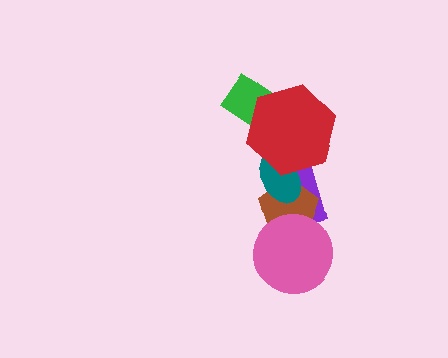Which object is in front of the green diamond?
The red hexagon is in front of the green diamond.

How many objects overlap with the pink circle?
2 objects overlap with the pink circle.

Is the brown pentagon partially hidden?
Yes, it is partially covered by another shape.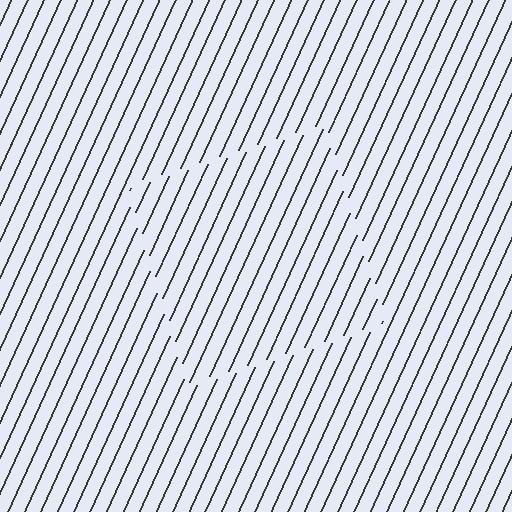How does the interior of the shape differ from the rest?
The interior of the shape contains the same grating, shifted by half a period — the contour is defined by the phase discontinuity where line-ends from the inner and outer gratings abut.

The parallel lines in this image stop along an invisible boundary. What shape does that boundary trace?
An illusory square. The interior of the shape contains the same grating, shifted by half a period — the contour is defined by the phase discontinuity where line-ends from the inner and outer gratings abut.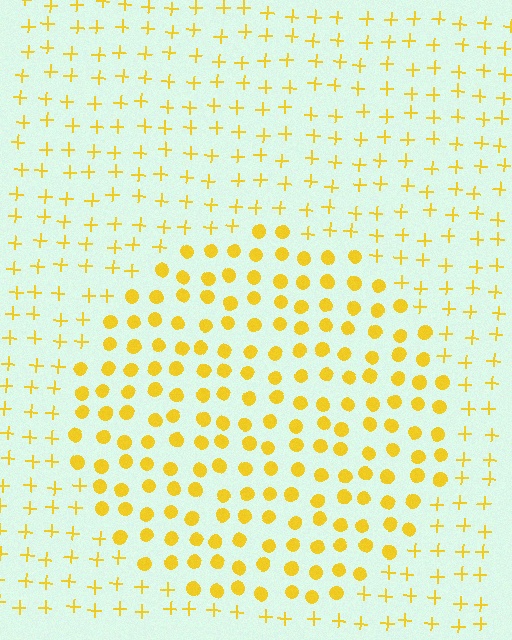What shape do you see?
I see a circle.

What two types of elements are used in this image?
The image uses circles inside the circle region and plus signs outside it.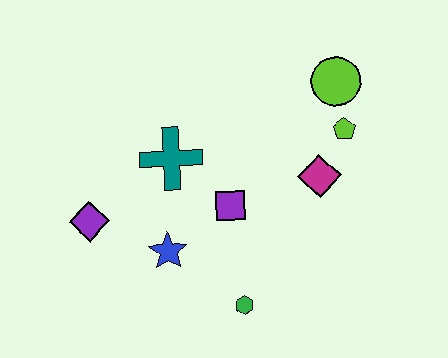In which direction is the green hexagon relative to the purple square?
The green hexagon is below the purple square.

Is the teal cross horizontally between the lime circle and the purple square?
No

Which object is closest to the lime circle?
The lime pentagon is closest to the lime circle.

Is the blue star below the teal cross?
Yes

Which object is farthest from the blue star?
The lime circle is farthest from the blue star.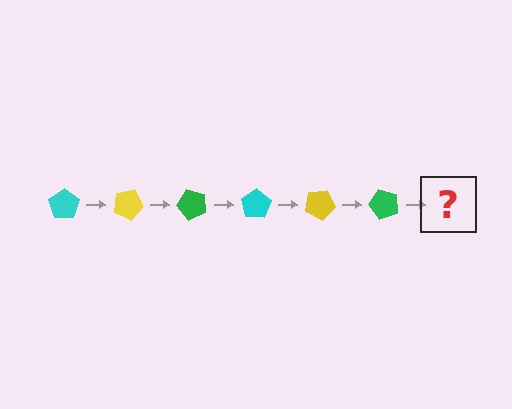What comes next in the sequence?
The next element should be a cyan pentagon, rotated 150 degrees from the start.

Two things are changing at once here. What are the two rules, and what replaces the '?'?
The two rules are that it rotates 25 degrees each step and the color cycles through cyan, yellow, and green. The '?' should be a cyan pentagon, rotated 150 degrees from the start.